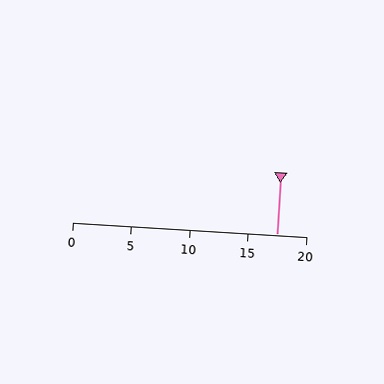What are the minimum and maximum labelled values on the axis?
The axis runs from 0 to 20.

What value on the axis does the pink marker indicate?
The marker indicates approximately 17.5.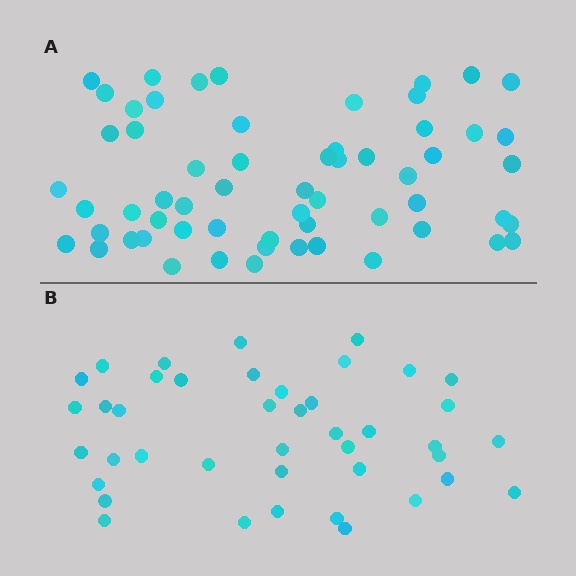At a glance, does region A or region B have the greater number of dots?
Region A (the top region) has more dots.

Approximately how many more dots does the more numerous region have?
Region A has approximately 20 more dots than region B.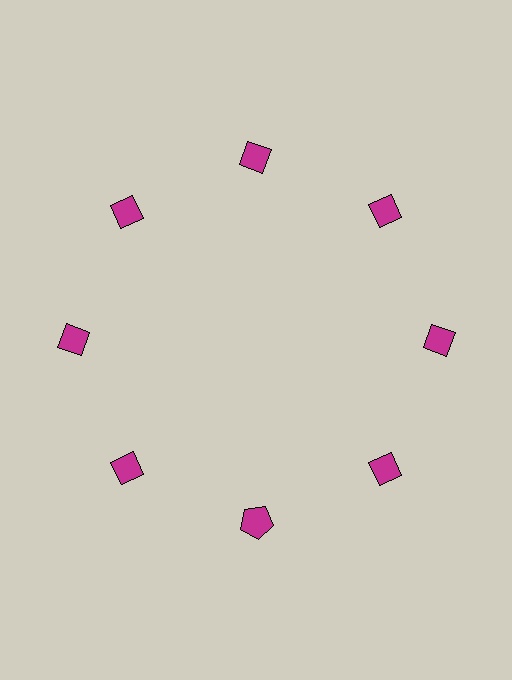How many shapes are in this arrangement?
There are 8 shapes arranged in a ring pattern.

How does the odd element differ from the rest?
It has a different shape: pentagon instead of diamond.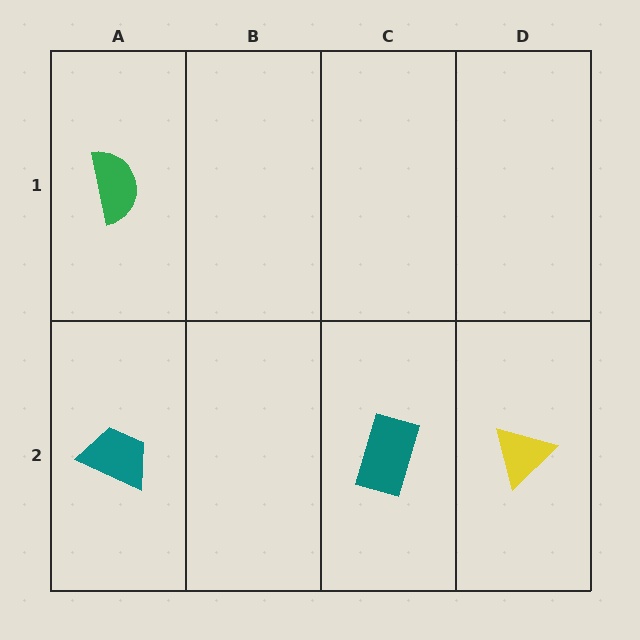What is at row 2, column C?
A teal rectangle.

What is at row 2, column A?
A teal trapezoid.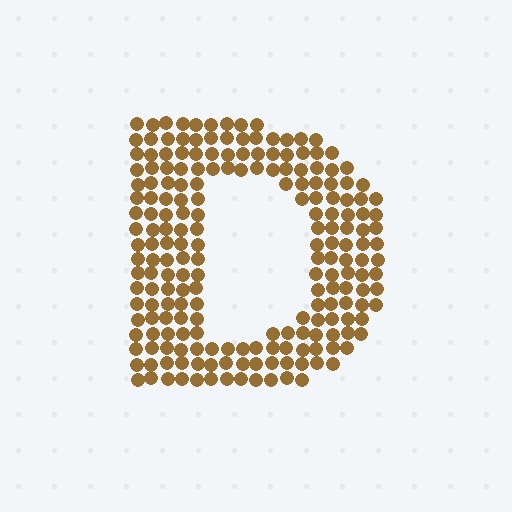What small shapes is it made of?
It is made of small circles.